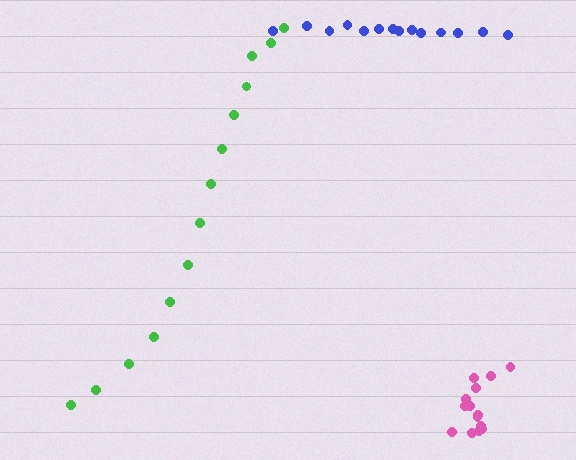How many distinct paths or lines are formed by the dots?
There are 3 distinct paths.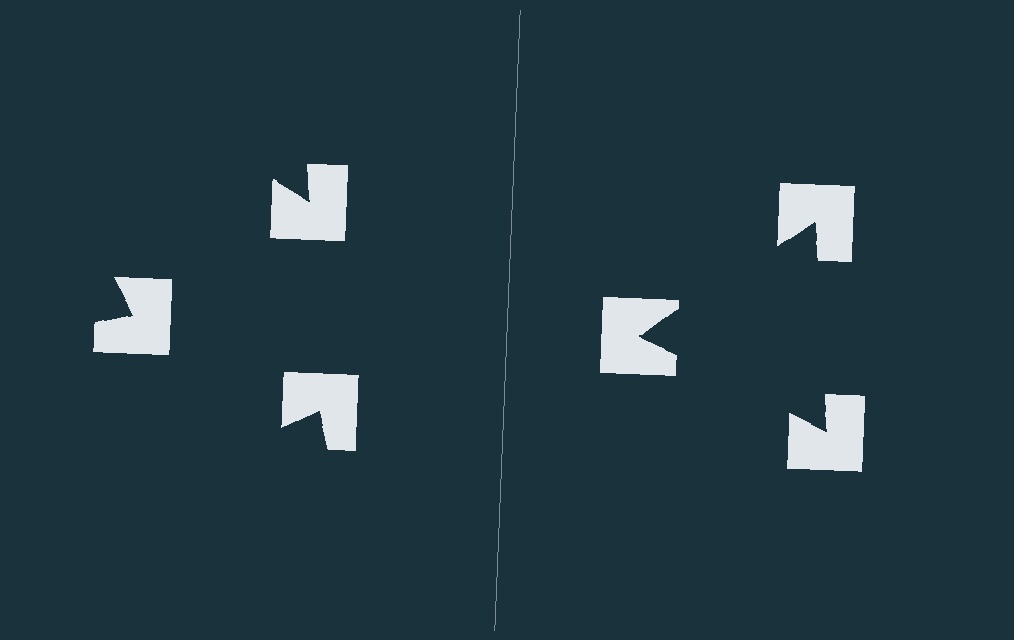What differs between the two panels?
The notched squares are positioned identically on both sides; only the wedge orientations differ. On the right they align to a triangle; on the left they are misaligned.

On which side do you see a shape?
An illusory triangle appears on the right side. On the left side the wedge cuts are rotated, so no coherent shape forms.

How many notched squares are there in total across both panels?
6 — 3 on each side.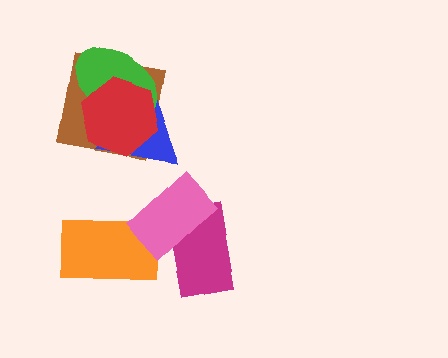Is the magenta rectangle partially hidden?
Yes, it is partially covered by another shape.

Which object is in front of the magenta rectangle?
The pink rectangle is in front of the magenta rectangle.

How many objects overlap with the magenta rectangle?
1 object overlaps with the magenta rectangle.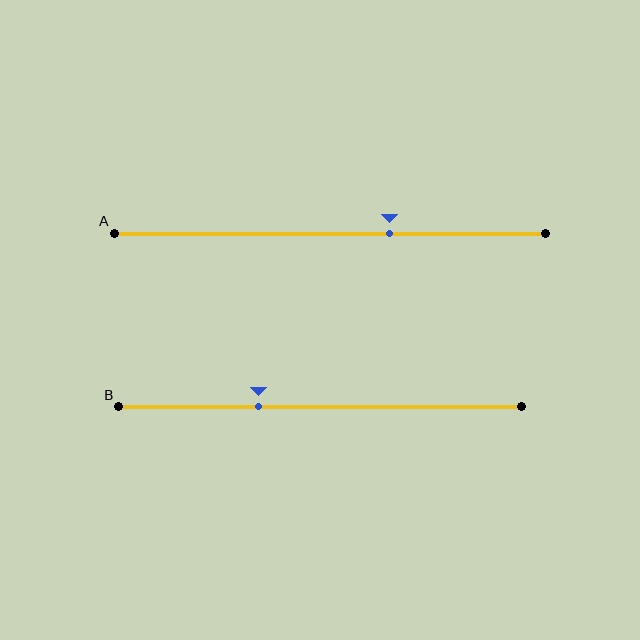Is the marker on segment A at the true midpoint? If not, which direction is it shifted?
No, the marker on segment A is shifted to the right by about 14% of the segment length.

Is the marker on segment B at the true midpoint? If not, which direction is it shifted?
No, the marker on segment B is shifted to the left by about 15% of the segment length.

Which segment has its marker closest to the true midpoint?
Segment A has its marker closest to the true midpoint.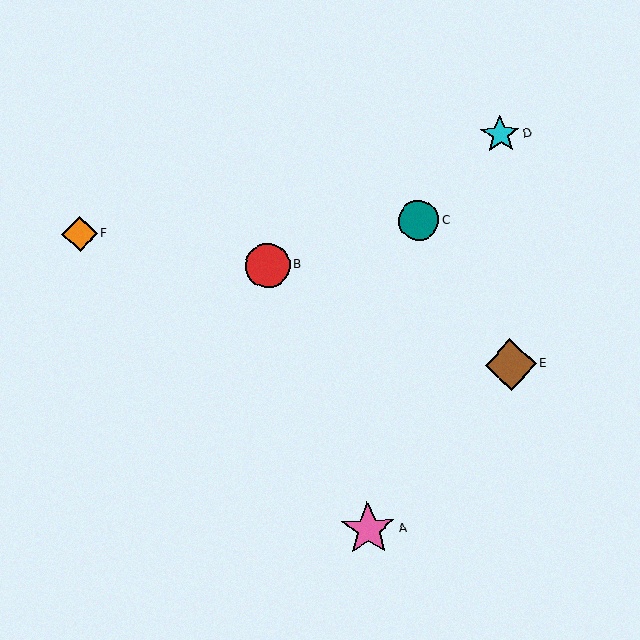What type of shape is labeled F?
Shape F is an orange diamond.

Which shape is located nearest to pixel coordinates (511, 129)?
The cyan star (labeled D) at (500, 135) is nearest to that location.